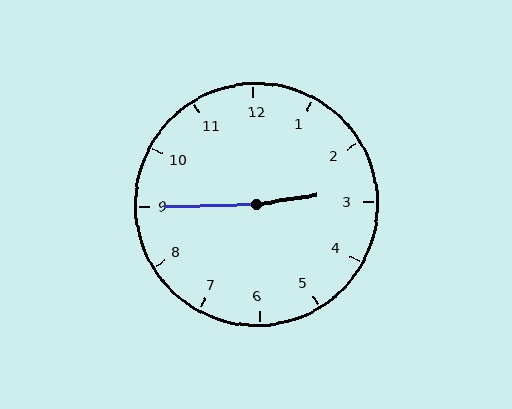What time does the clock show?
2:45.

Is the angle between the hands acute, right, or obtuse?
It is obtuse.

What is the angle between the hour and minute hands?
Approximately 172 degrees.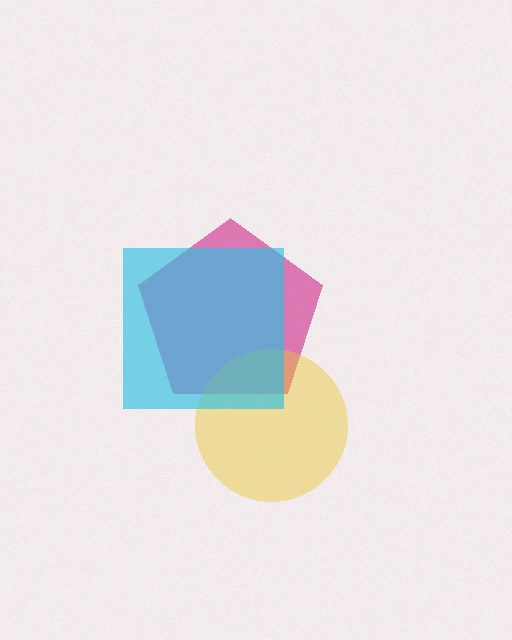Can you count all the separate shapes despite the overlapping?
Yes, there are 3 separate shapes.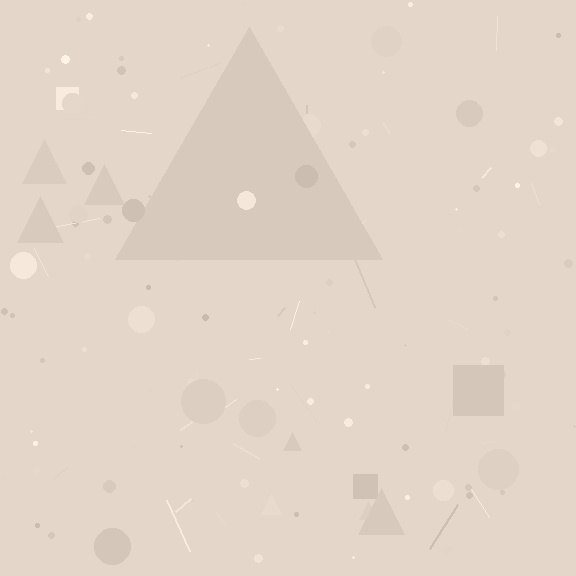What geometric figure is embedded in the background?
A triangle is embedded in the background.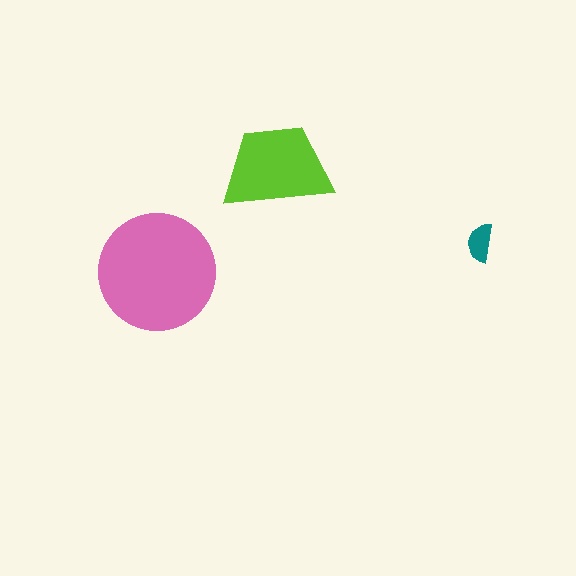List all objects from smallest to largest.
The teal semicircle, the lime trapezoid, the pink circle.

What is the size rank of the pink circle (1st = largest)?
1st.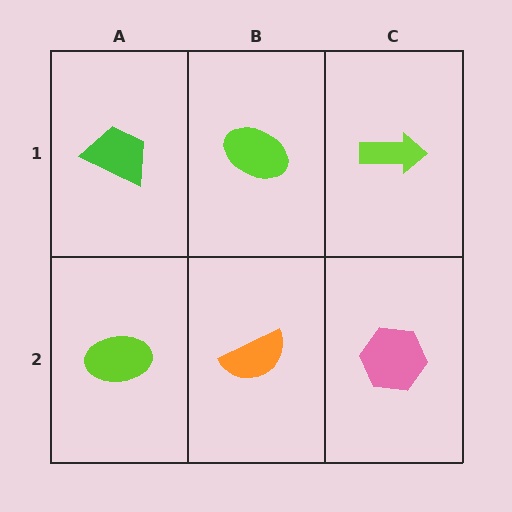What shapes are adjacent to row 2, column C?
A lime arrow (row 1, column C), an orange semicircle (row 2, column B).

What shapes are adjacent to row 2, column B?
A lime ellipse (row 1, column B), a lime ellipse (row 2, column A), a pink hexagon (row 2, column C).